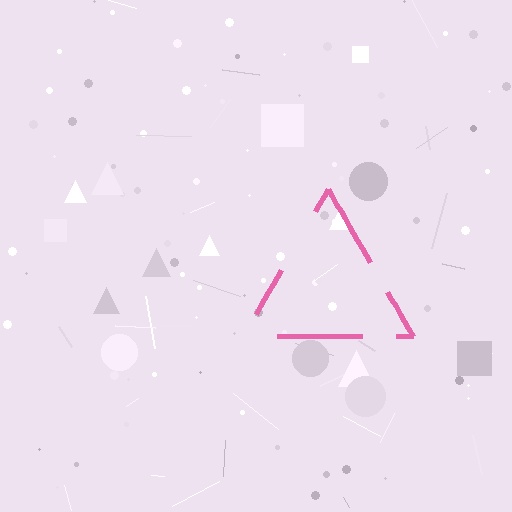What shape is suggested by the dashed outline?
The dashed outline suggests a triangle.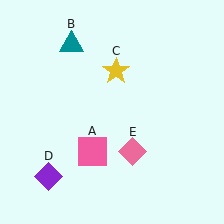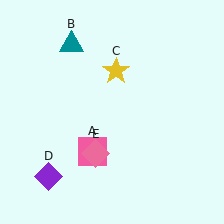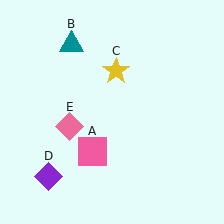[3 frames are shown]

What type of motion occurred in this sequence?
The pink diamond (object E) rotated clockwise around the center of the scene.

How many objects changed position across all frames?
1 object changed position: pink diamond (object E).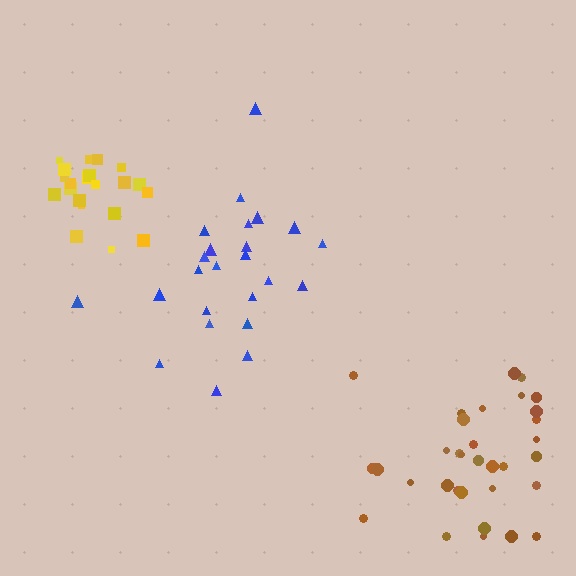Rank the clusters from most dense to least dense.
yellow, brown, blue.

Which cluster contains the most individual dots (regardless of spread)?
Brown (34).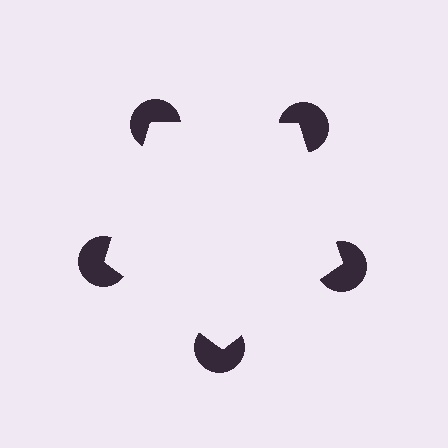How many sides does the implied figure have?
5 sides.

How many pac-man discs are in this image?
There are 5 — one at each vertex of the illusory pentagon.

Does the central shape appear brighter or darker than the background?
It typically appears slightly brighter than the background, even though no actual brightness change is drawn.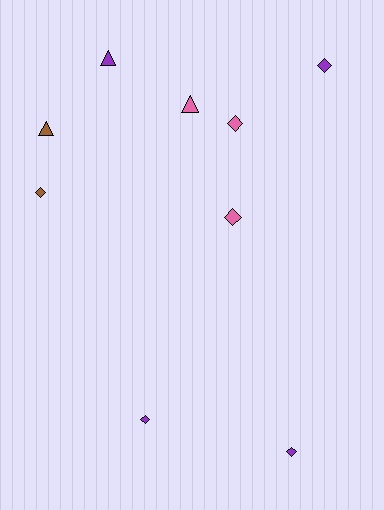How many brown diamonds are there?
There is 1 brown diamond.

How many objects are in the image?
There are 9 objects.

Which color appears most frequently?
Purple, with 4 objects.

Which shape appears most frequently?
Diamond, with 6 objects.